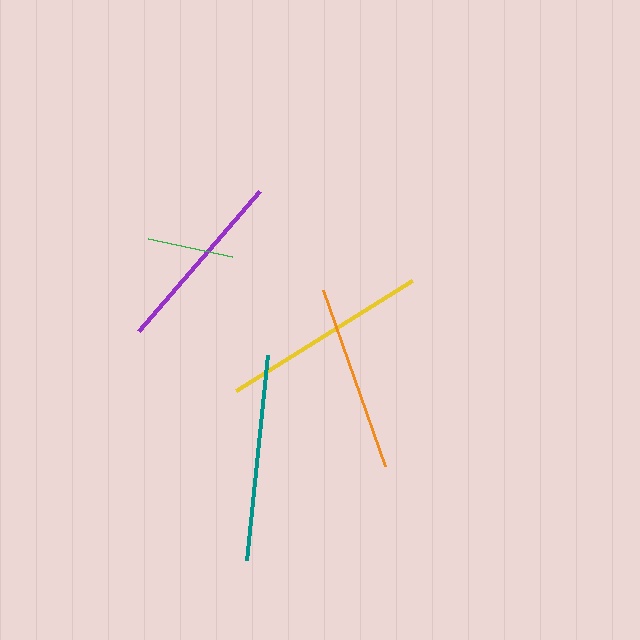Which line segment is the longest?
The yellow line is the longest at approximately 207 pixels.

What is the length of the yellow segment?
The yellow segment is approximately 207 pixels long.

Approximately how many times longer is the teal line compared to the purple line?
The teal line is approximately 1.1 times the length of the purple line.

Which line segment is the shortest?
The green line is the shortest at approximately 86 pixels.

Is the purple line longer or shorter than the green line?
The purple line is longer than the green line.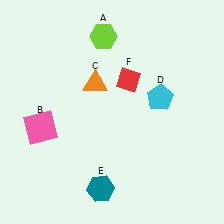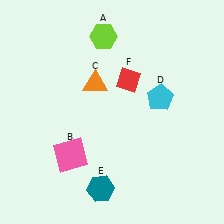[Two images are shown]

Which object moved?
The pink square (B) moved right.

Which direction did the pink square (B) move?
The pink square (B) moved right.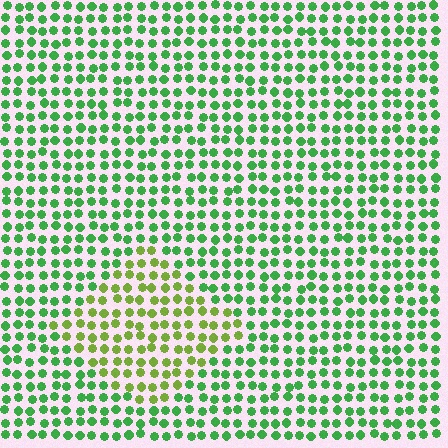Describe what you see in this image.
The image is filled with small green elements in a uniform arrangement. A diamond-shaped region is visible where the elements are tinted to a slightly different hue, forming a subtle color boundary.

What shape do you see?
I see a diamond.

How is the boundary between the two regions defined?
The boundary is defined purely by a slight shift in hue (about 38 degrees). Spacing, size, and orientation are identical on both sides.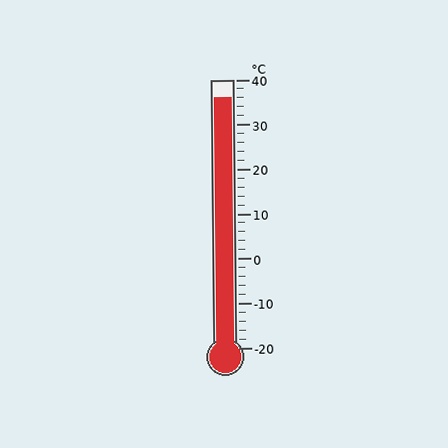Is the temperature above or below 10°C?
The temperature is above 10°C.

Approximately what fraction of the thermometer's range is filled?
The thermometer is filled to approximately 95% of its range.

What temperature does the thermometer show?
The thermometer shows approximately 36°C.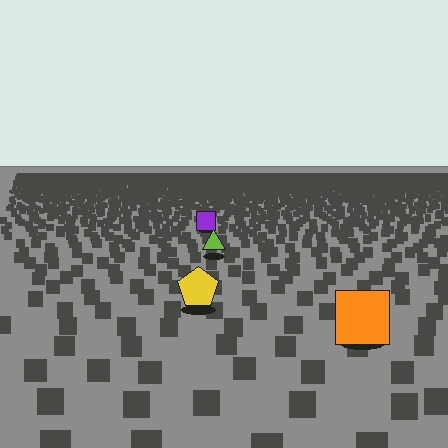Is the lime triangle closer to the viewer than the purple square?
Yes. The lime triangle is closer — you can tell from the texture gradient: the ground texture is coarser near it.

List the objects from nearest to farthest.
From nearest to farthest: the orange square, the yellow pentagon, the lime triangle, the purple square.